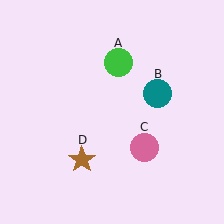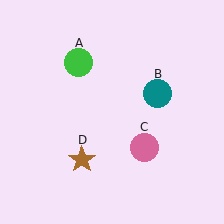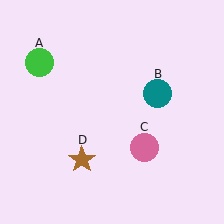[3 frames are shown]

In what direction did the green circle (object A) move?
The green circle (object A) moved left.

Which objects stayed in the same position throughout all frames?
Teal circle (object B) and pink circle (object C) and brown star (object D) remained stationary.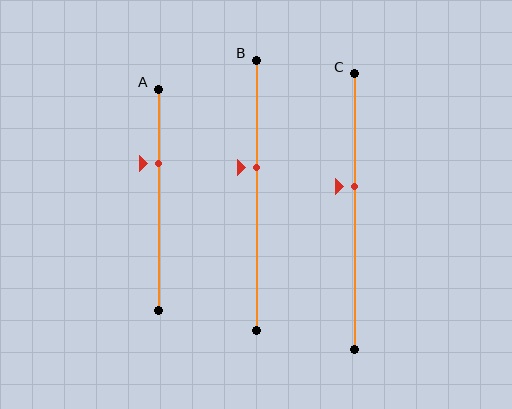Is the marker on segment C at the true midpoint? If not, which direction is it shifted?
No, the marker on segment C is shifted upward by about 9% of the segment length.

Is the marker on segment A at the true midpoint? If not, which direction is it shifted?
No, the marker on segment A is shifted upward by about 16% of the segment length.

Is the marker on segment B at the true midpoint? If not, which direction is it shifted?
No, the marker on segment B is shifted upward by about 10% of the segment length.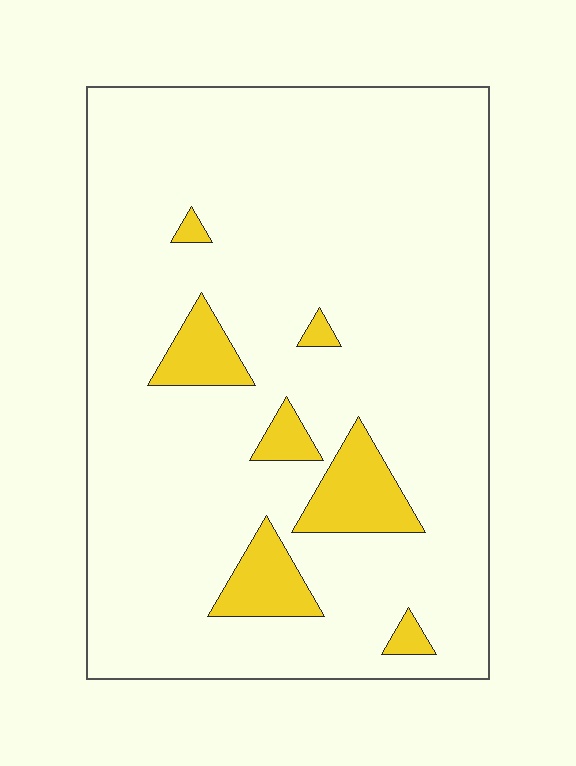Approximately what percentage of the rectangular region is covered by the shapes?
Approximately 10%.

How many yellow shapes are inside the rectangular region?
7.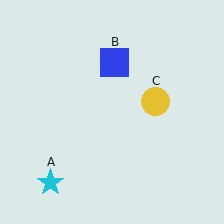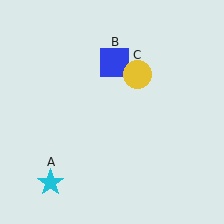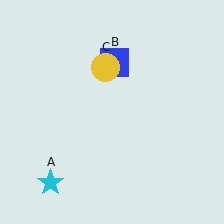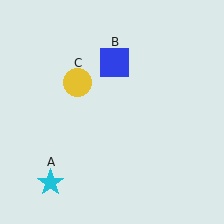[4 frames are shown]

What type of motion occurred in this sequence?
The yellow circle (object C) rotated counterclockwise around the center of the scene.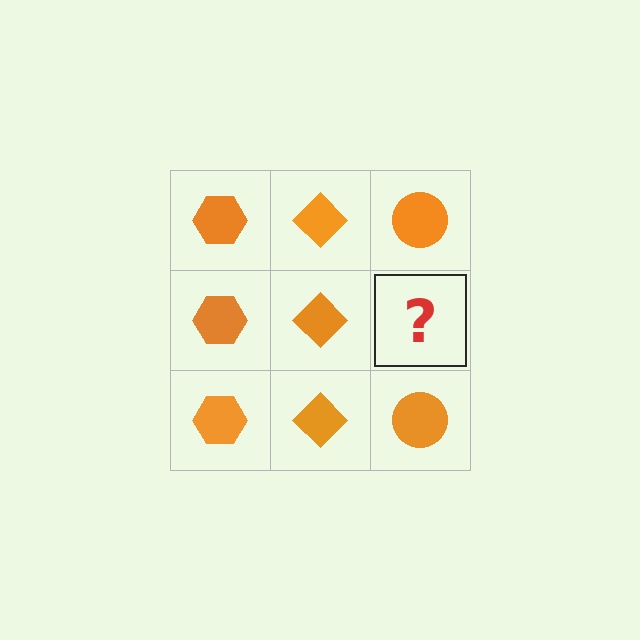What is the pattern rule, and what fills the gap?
The rule is that each column has a consistent shape. The gap should be filled with an orange circle.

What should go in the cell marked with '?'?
The missing cell should contain an orange circle.